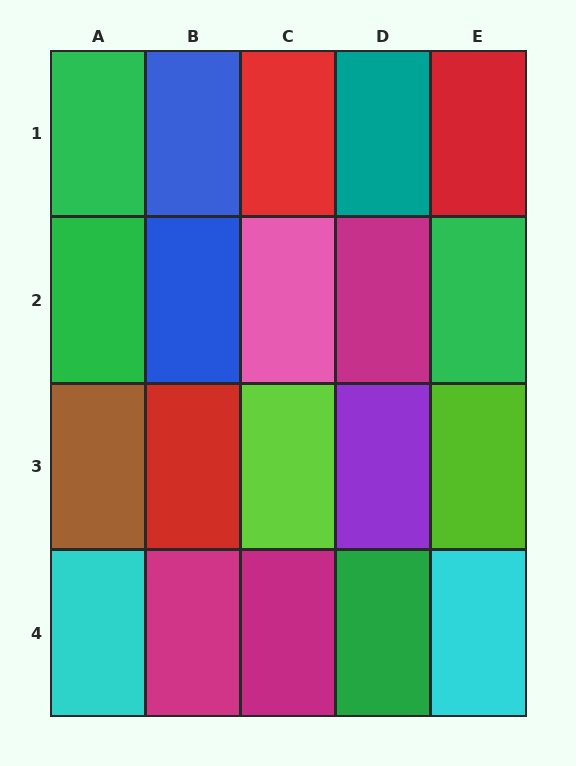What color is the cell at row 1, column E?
Red.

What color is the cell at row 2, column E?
Green.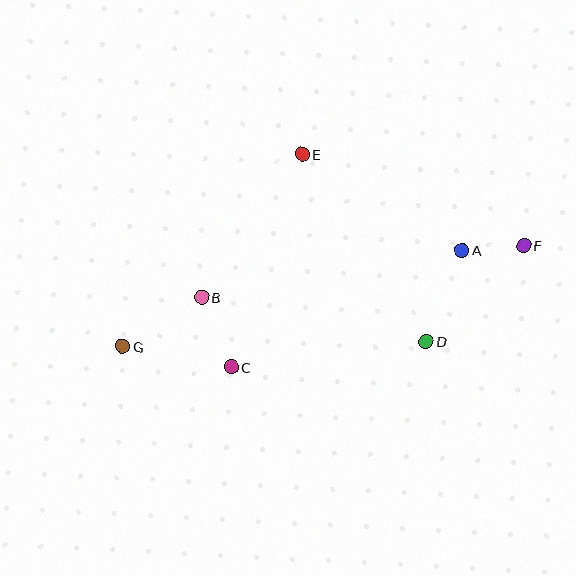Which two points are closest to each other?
Points A and F are closest to each other.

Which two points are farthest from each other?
Points F and G are farthest from each other.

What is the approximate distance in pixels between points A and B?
The distance between A and B is approximately 265 pixels.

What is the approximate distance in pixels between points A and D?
The distance between A and D is approximately 98 pixels.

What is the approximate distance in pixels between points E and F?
The distance between E and F is approximately 239 pixels.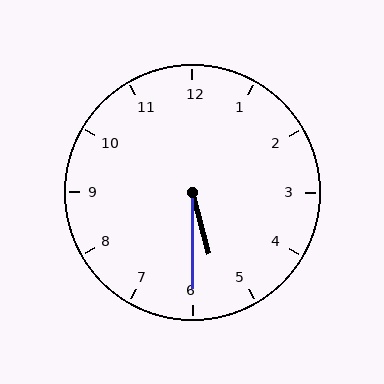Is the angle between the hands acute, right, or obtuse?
It is acute.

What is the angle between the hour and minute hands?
Approximately 15 degrees.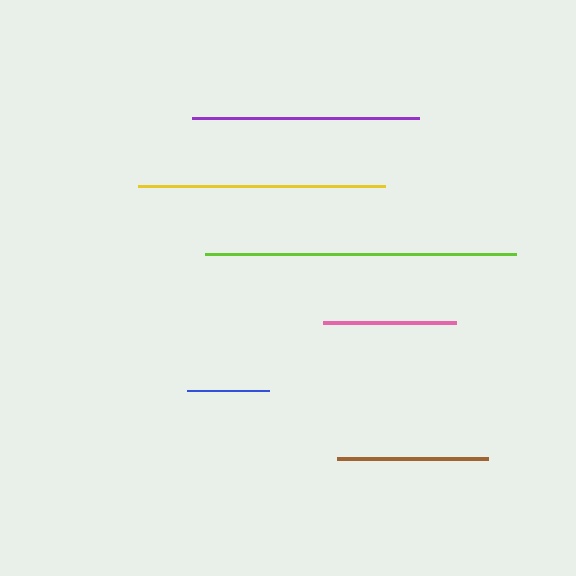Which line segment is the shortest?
The blue line is the shortest at approximately 82 pixels.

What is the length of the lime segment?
The lime segment is approximately 311 pixels long.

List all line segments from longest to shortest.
From longest to shortest: lime, yellow, purple, brown, pink, blue.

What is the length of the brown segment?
The brown segment is approximately 151 pixels long.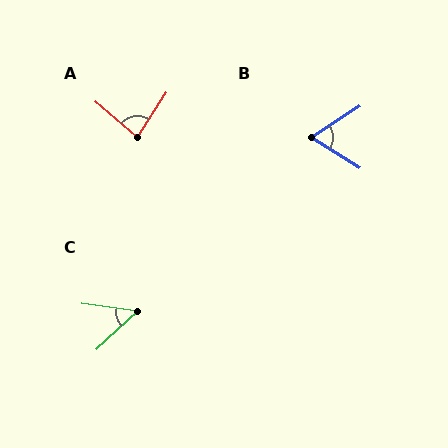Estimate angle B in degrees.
Approximately 66 degrees.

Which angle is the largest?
A, at approximately 81 degrees.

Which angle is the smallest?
C, at approximately 51 degrees.